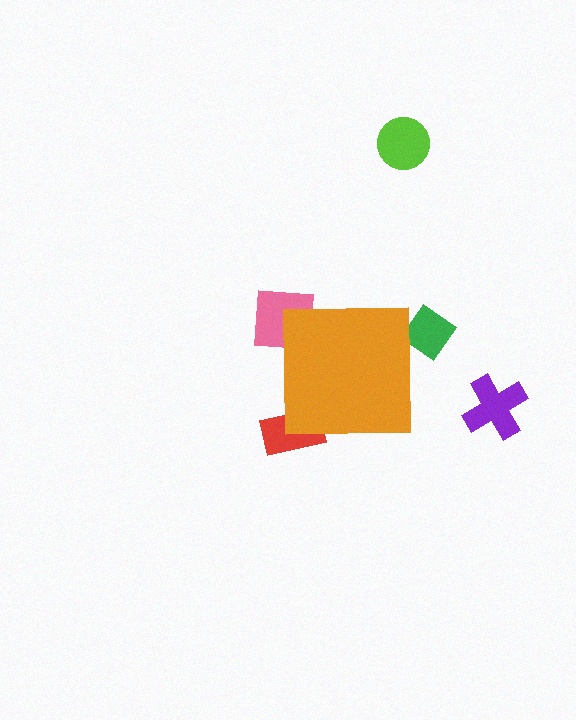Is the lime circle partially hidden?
No, the lime circle is fully visible.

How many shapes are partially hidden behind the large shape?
3 shapes are partially hidden.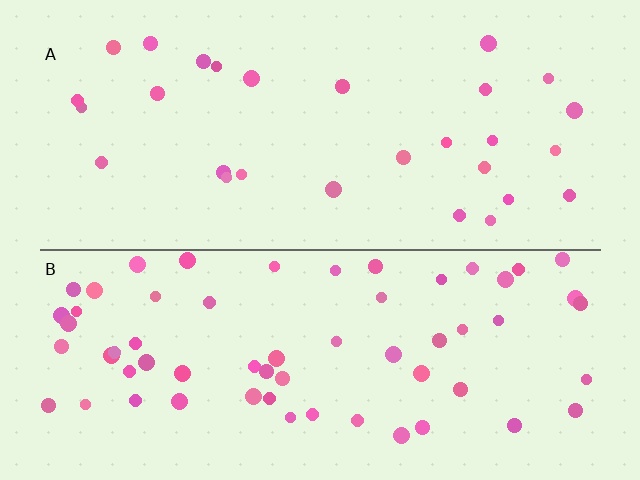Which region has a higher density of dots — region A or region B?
B (the bottom).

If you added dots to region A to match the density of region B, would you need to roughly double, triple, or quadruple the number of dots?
Approximately double.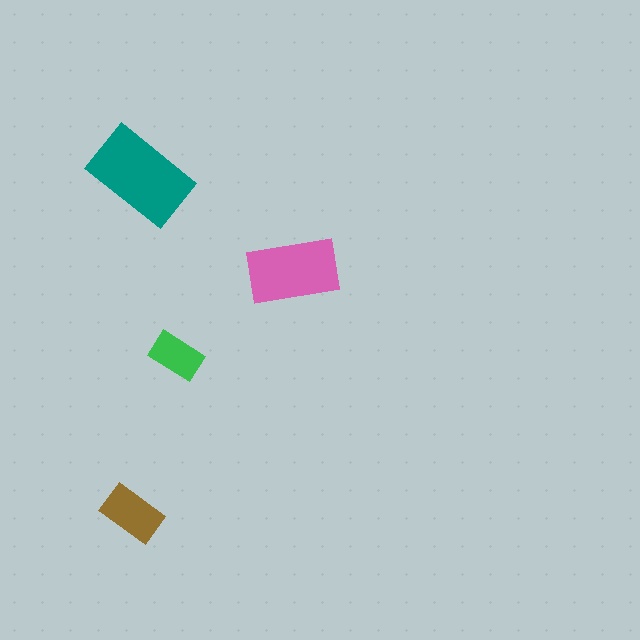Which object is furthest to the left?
The brown rectangle is leftmost.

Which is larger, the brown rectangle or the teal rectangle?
The teal one.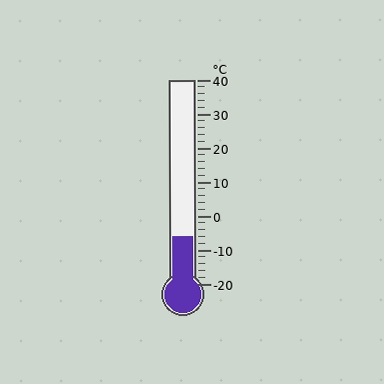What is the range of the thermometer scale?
The thermometer scale ranges from -20°C to 40°C.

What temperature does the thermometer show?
The thermometer shows approximately -6°C.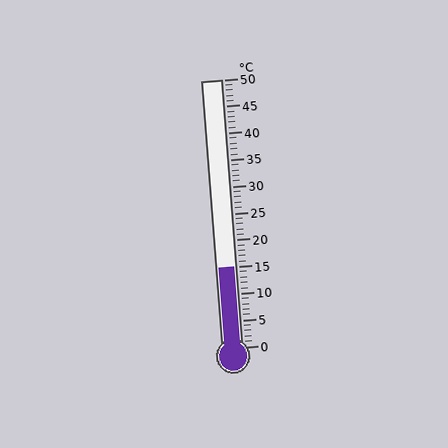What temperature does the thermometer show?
The thermometer shows approximately 15°C.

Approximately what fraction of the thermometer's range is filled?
The thermometer is filled to approximately 30% of its range.